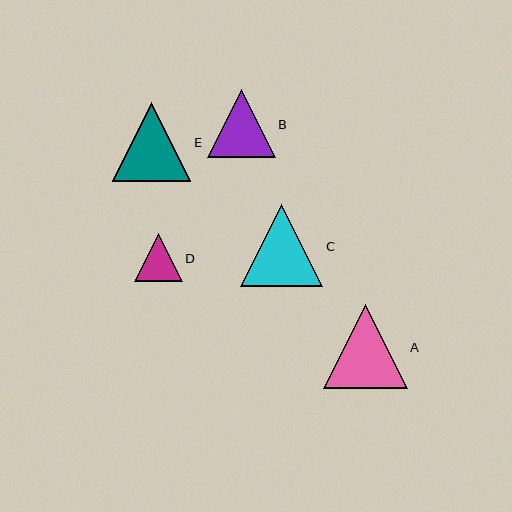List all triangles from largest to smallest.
From largest to smallest: A, C, E, B, D.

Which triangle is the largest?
Triangle A is the largest with a size of approximately 84 pixels.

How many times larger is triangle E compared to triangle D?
Triangle E is approximately 1.6 times the size of triangle D.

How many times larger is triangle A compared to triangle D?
Triangle A is approximately 1.7 times the size of triangle D.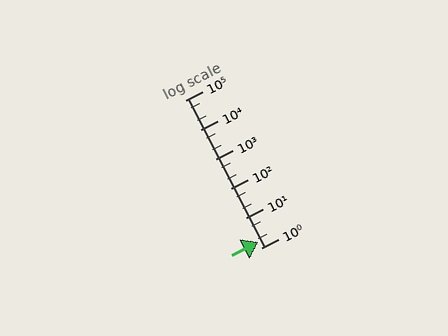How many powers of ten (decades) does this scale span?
The scale spans 5 decades, from 1 to 100000.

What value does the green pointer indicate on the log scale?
The pointer indicates approximately 1.6.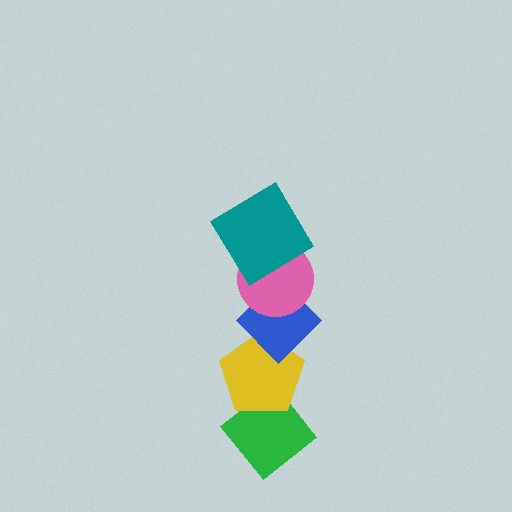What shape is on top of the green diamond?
The yellow pentagon is on top of the green diamond.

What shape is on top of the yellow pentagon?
The blue diamond is on top of the yellow pentagon.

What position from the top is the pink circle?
The pink circle is 2nd from the top.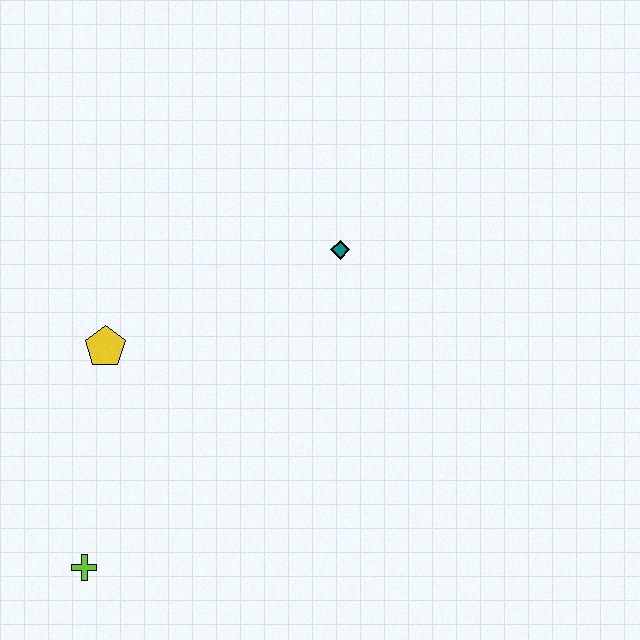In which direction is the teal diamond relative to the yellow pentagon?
The teal diamond is to the right of the yellow pentagon.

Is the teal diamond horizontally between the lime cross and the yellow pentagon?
No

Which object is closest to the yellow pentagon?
The lime cross is closest to the yellow pentagon.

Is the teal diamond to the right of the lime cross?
Yes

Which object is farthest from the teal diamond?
The lime cross is farthest from the teal diamond.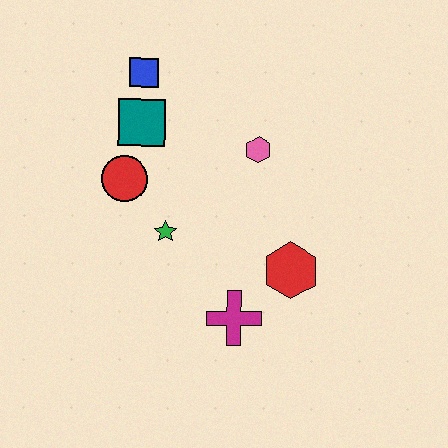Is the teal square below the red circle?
No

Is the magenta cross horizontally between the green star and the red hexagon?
Yes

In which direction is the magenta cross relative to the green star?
The magenta cross is below the green star.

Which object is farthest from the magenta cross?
The blue square is farthest from the magenta cross.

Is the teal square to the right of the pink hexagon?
No